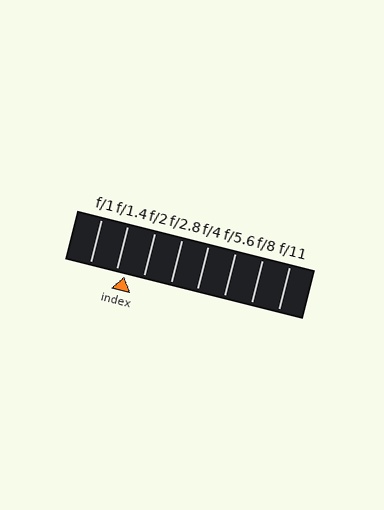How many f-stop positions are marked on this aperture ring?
There are 8 f-stop positions marked.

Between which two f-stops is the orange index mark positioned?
The index mark is between f/1.4 and f/2.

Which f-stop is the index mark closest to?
The index mark is closest to f/1.4.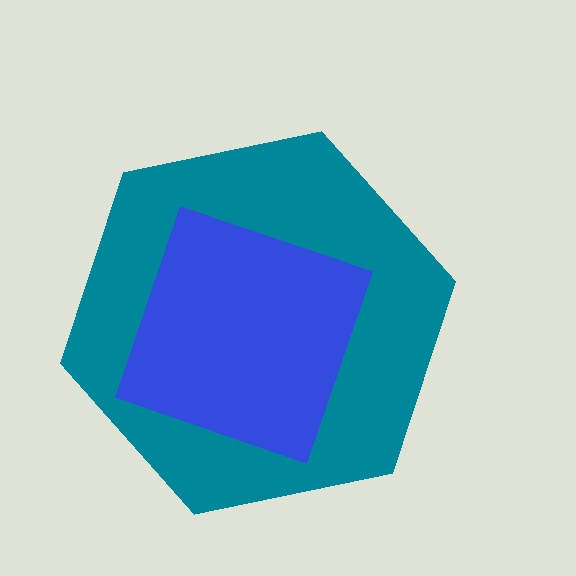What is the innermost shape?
The blue diamond.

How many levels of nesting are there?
2.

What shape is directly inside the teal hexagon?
The blue diamond.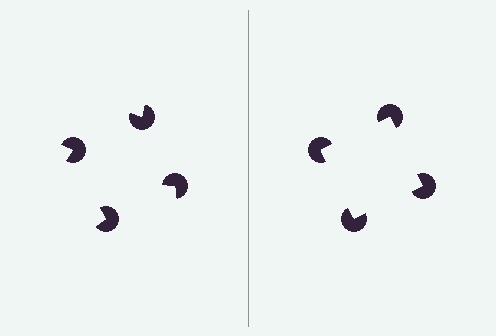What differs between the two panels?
The pac-man discs are positioned identically on both sides; only the wedge orientations differ. On the right they align to a square; on the left they are misaligned.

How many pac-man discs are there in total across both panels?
8 — 4 on each side.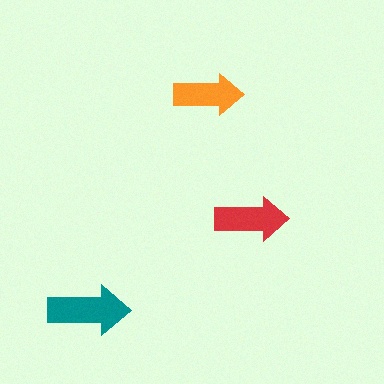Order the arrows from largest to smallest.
the teal one, the red one, the orange one.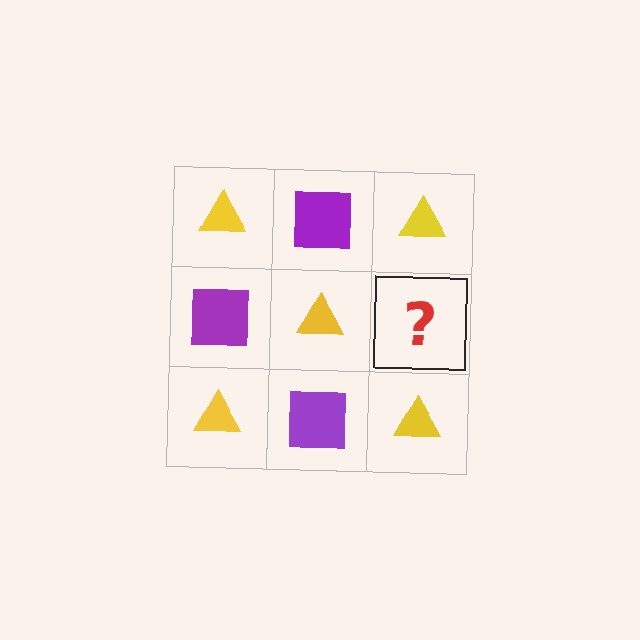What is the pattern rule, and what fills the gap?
The rule is that it alternates yellow triangle and purple square in a checkerboard pattern. The gap should be filled with a purple square.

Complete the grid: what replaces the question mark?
The question mark should be replaced with a purple square.